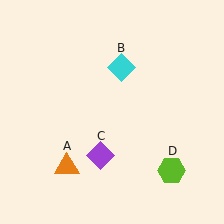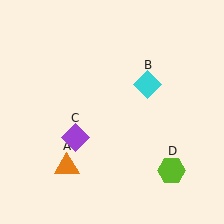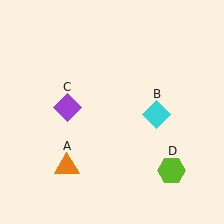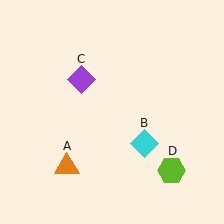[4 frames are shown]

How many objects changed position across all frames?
2 objects changed position: cyan diamond (object B), purple diamond (object C).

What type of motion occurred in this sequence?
The cyan diamond (object B), purple diamond (object C) rotated clockwise around the center of the scene.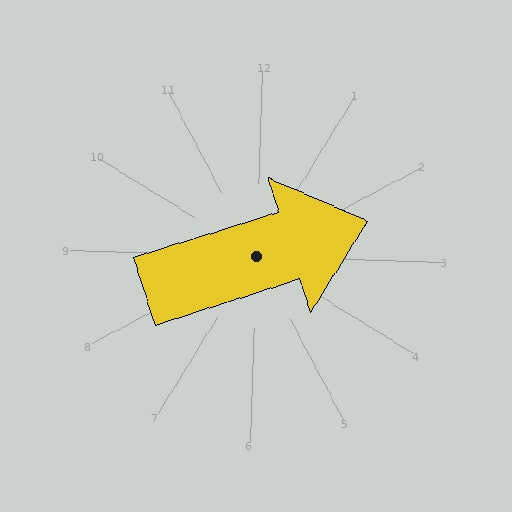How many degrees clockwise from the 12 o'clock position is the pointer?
Approximately 71 degrees.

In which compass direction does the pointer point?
East.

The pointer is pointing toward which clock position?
Roughly 2 o'clock.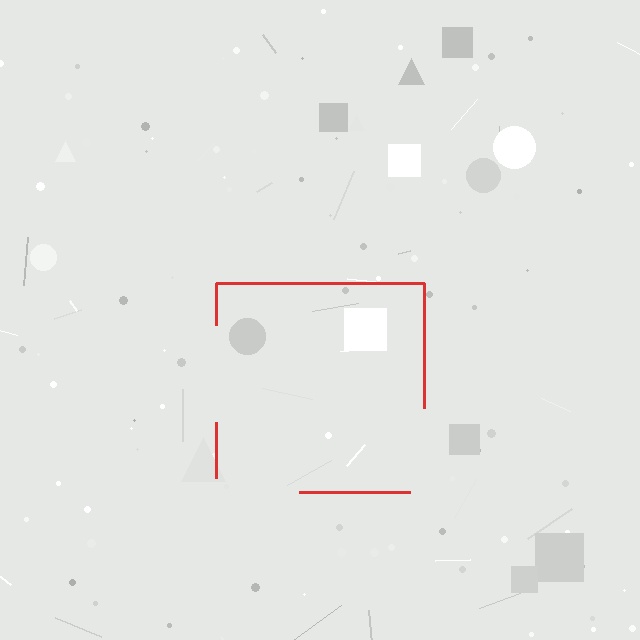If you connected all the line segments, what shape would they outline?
They would outline a square.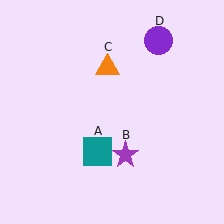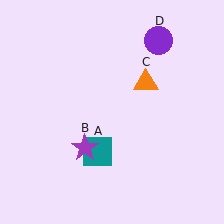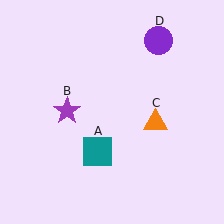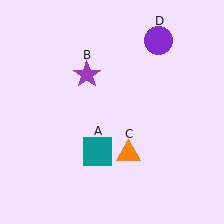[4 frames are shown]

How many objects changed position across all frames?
2 objects changed position: purple star (object B), orange triangle (object C).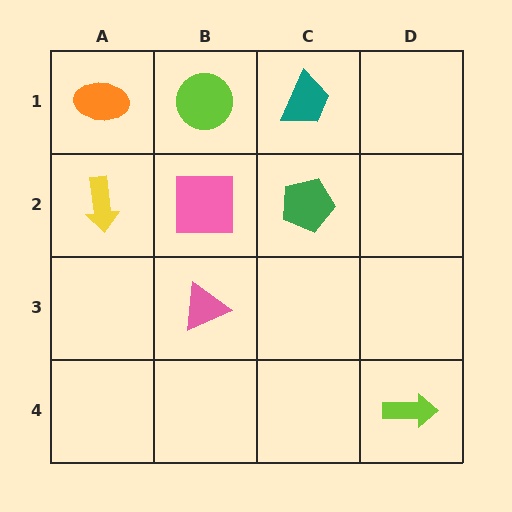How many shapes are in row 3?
1 shape.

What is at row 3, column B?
A pink triangle.